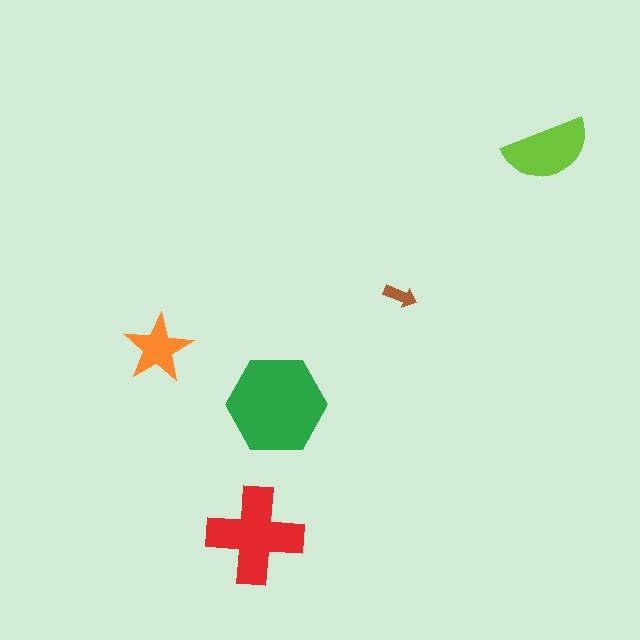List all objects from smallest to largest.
The brown arrow, the orange star, the lime semicircle, the red cross, the green hexagon.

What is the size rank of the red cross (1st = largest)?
2nd.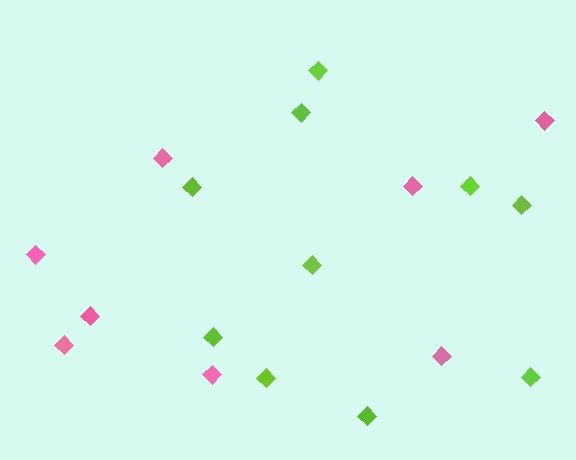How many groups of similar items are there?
There are 2 groups: one group of pink diamonds (8) and one group of lime diamonds (10).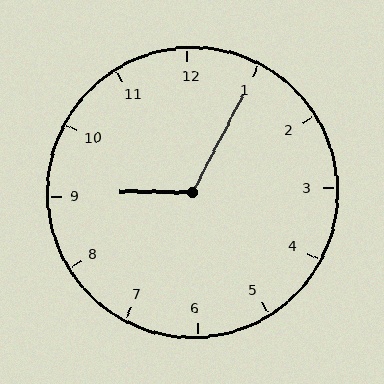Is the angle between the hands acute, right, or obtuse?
It is obtuse.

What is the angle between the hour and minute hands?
Approximately 118 degrees.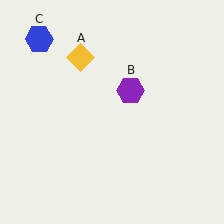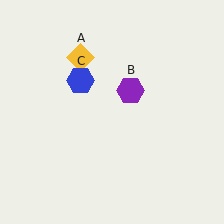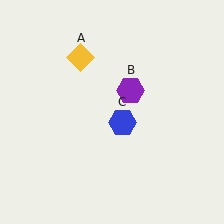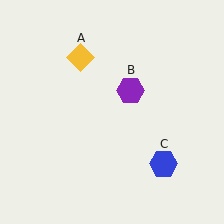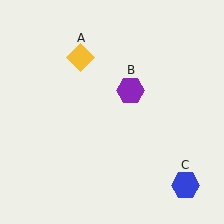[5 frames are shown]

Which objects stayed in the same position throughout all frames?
Yellow diamond (object A) and purple hexagon (object B) remained stationary.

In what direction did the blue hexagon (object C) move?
The blue hexagon (object C) moved down and to the right.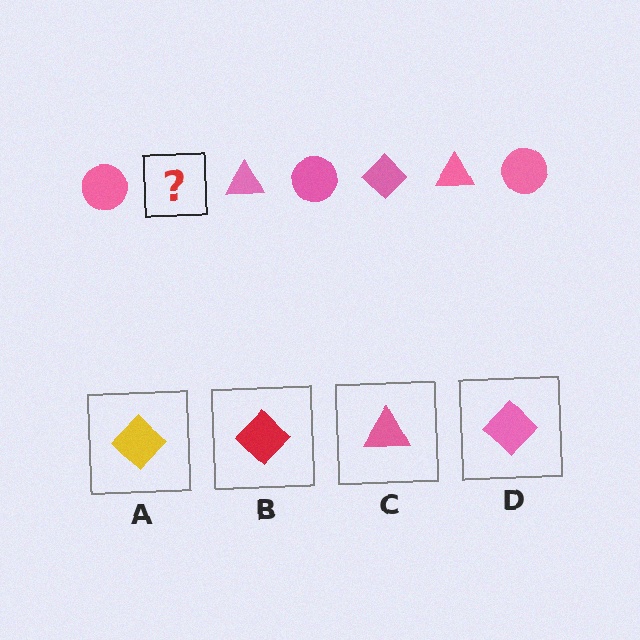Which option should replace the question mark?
Option D.